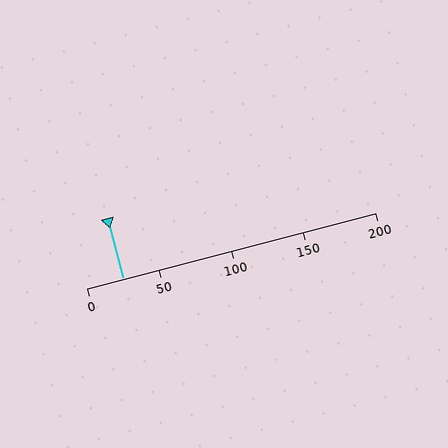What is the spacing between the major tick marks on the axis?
The major ticks are spaced 50 apart.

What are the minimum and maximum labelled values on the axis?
The axis runs from 0 to 200.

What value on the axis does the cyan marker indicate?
The marker indicates approximately 25.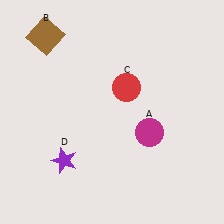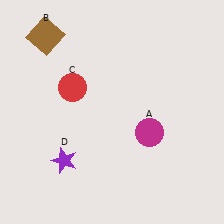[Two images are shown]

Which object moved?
The red circle (C) moved left.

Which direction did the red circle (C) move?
The red circle (C) moved left.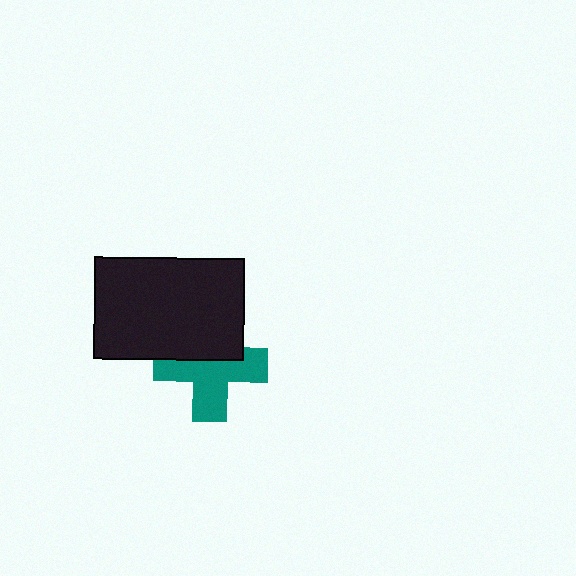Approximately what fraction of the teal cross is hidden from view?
Roughly 39% of the teal cross is hidden behind the black rectangle.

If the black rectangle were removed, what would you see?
You would see the complete teal cross.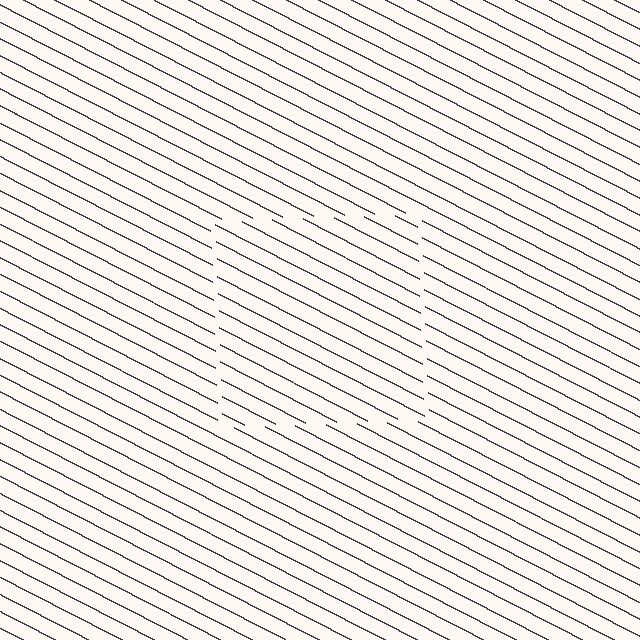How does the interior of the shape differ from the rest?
The interior of the shape contains the same grating, shifted by half a period — the contour is defined by the phase discontinuity where line-ends from the inner and outer gratings abut.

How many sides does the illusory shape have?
4 sides — the line-ends trace a square.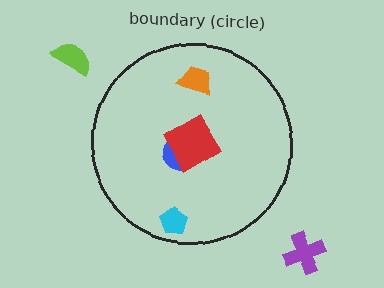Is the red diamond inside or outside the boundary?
Inside.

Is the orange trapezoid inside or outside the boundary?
Inside.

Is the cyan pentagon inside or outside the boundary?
Inside.